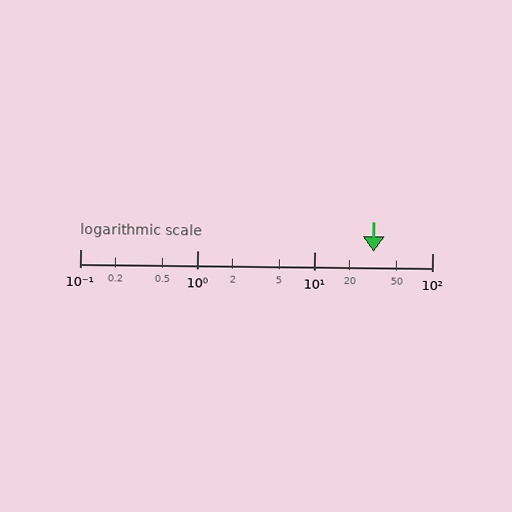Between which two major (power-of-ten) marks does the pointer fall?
The pointer is between 10 and 100.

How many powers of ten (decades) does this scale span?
The scale spans 3 decades, from 0.1 to 100.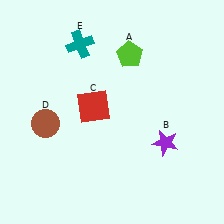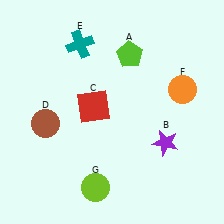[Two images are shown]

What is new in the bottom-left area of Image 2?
A lime circle (G) was added in the bottom-left area of Image 2.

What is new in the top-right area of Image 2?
An orange circle (F) was added in the top-right area of Image 2.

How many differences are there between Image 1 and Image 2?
There are 2 differences between the two images.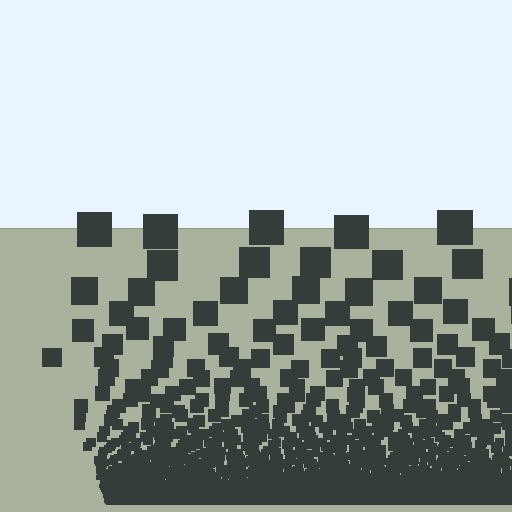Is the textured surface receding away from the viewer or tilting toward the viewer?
The surface appears to tilt toward the viewer. Texture elements get larger and sparser toward the top.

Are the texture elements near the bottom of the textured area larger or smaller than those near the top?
Smaller. The gradient is inverted — elements near the bottom are smaller and denser.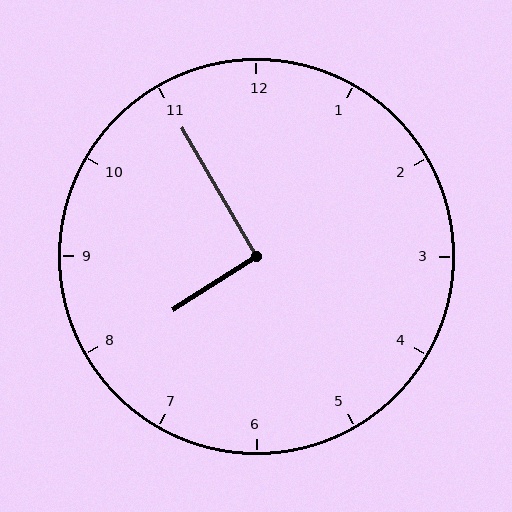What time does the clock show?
7:55.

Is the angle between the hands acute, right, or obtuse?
It is right.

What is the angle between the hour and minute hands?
Approximately 92 degrees.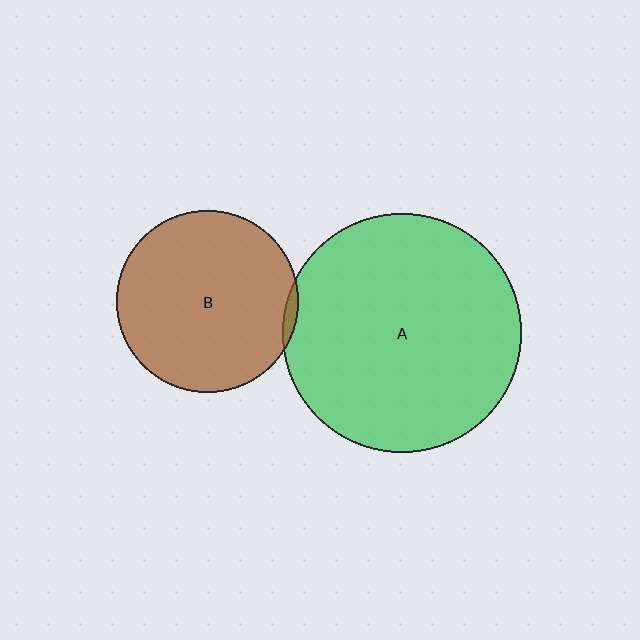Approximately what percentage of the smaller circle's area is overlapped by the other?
Approximately 5%.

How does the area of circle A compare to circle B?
Approximately 1.7 times.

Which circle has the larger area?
Circle A (green).